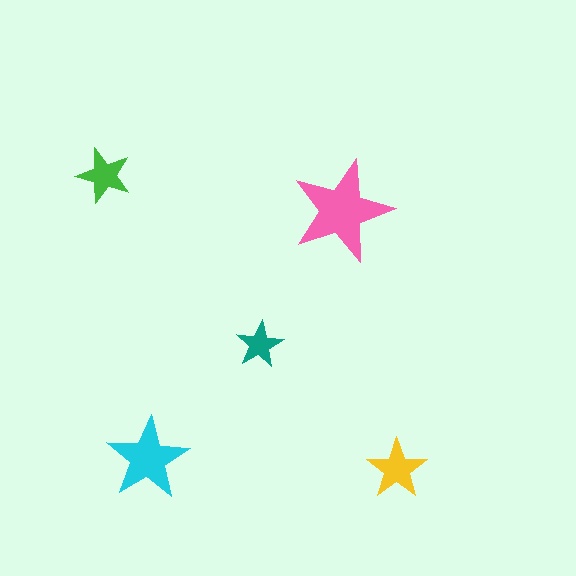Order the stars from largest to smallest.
the pink one, the cyan one, the yellow one, the green one, the teal one.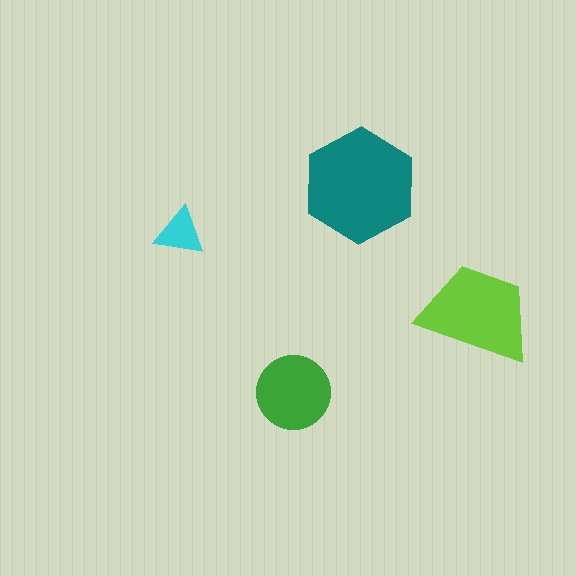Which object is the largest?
The teal hexagon.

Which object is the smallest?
The cyan triangle.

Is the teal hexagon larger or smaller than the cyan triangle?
Larger.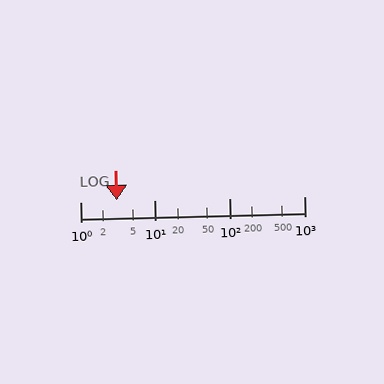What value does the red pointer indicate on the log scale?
The pointer indicates approximately 3.1.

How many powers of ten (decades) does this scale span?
The scale spans 3 decades, from 1 to 1000.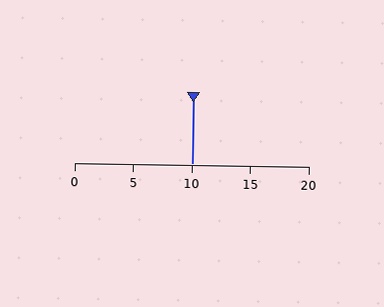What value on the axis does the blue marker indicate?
The marker indicates approximately 10.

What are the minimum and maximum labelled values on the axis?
The axis runs from 0 to 20.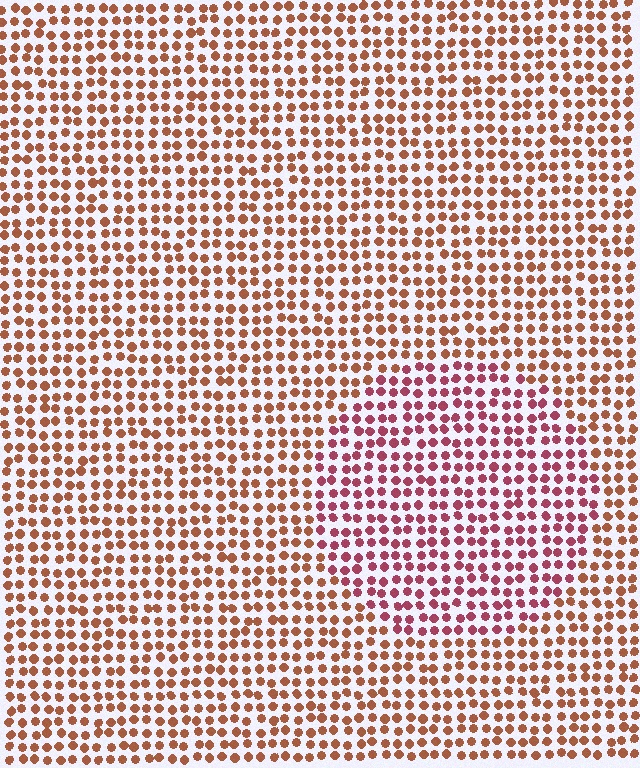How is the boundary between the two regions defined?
The boundary is defined purely by a slight shift in hue (about 35 degrees). Spacing, size, and orientation are identical on both sides.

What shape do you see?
I see a circle.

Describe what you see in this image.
The image is filled with small brown elements in a uniform arrangement. A circle-shaped region is visible where the elements are tinted to a slightly different hue, forming a subtle color boundary.